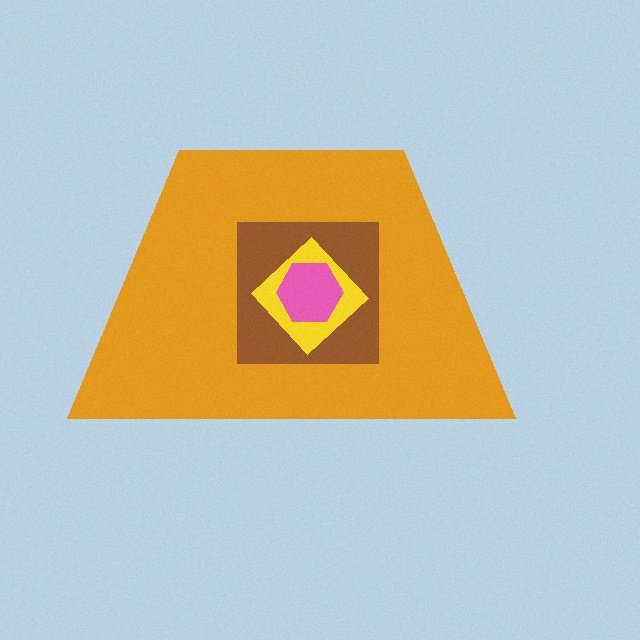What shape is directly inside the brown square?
The yellow diamond.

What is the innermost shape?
The pink hexagon.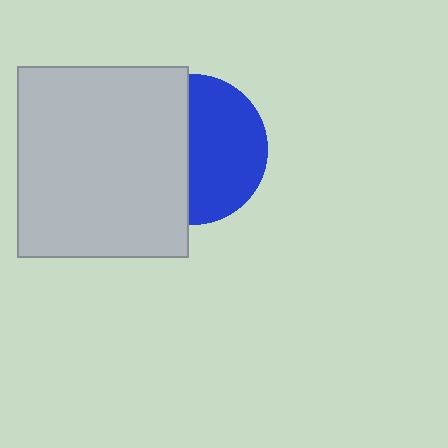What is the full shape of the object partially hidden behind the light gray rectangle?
The partially hidden object is a blue circle.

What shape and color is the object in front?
The object in front is a light gray rectangle.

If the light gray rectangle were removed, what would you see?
You would see the complete blue circle.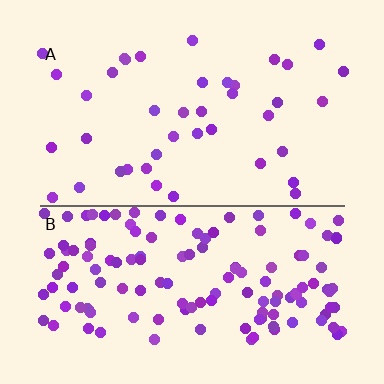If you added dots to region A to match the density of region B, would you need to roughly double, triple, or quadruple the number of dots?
Approximately triple.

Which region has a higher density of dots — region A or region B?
B (the bottom).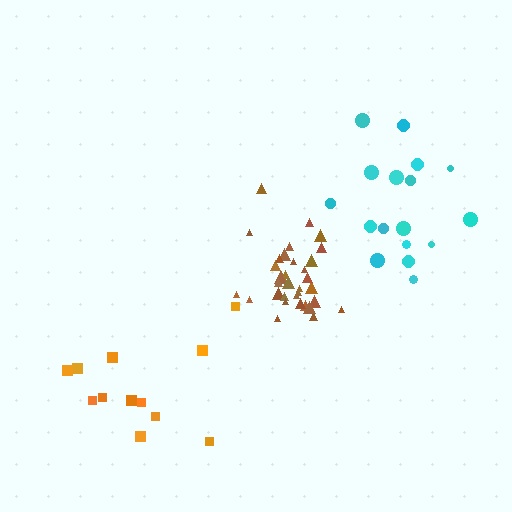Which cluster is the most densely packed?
Brown.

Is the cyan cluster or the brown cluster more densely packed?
Brown.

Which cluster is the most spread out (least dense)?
Orange.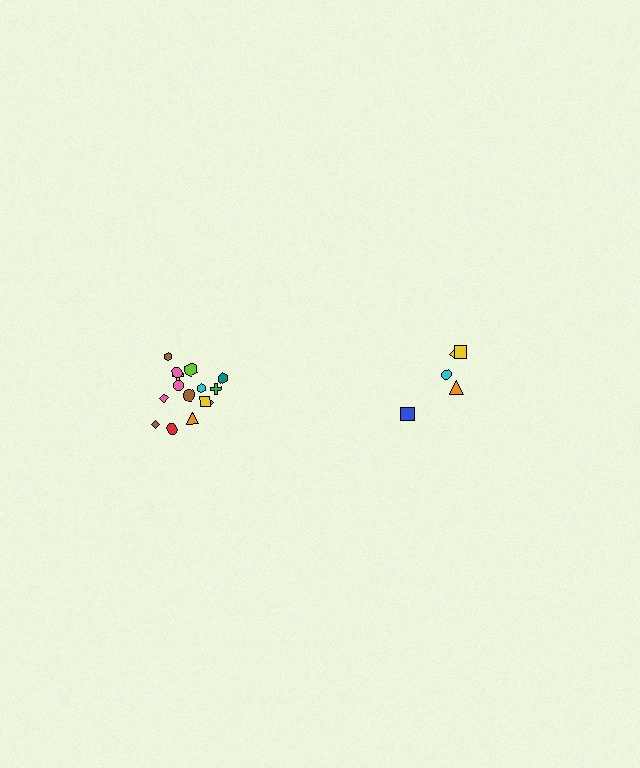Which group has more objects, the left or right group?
The left group.